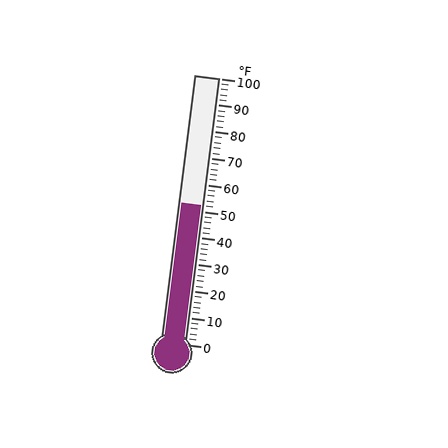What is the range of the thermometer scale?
The thermometer scale ranges from 0°F to 100°F.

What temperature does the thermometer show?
The thermometer shows approximately 52°F.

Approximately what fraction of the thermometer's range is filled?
The thermometer is filled to approximately 50% of its range.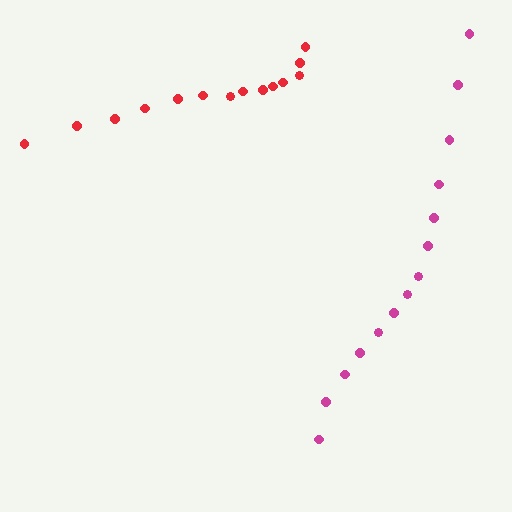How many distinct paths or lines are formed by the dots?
There are 2 distinct paths.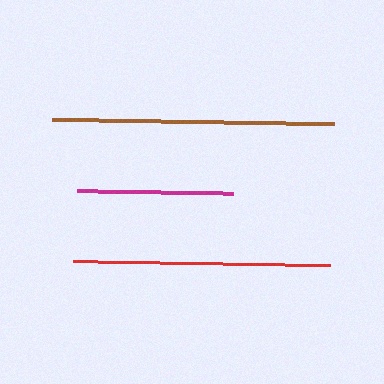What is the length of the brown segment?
The brown segment is approximately 283 pixels long.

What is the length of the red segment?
The red segment is approximately 258 pixels long.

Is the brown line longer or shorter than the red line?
The brown line is longer than the red line.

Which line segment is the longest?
The brown line is the longest at approximately 283 pixels.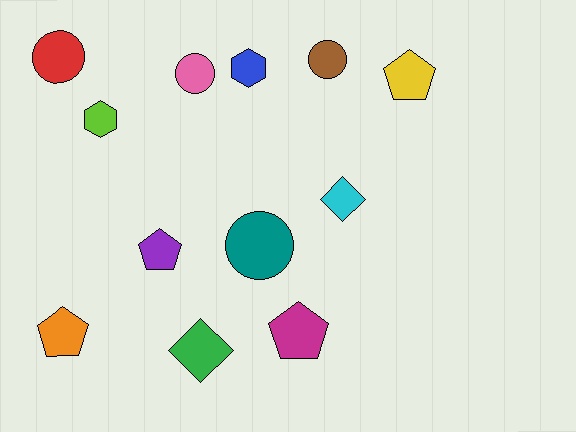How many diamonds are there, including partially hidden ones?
There are 2 diamonds.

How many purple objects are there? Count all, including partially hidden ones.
There is 1 purple object.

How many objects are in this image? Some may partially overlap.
There are 12 objects.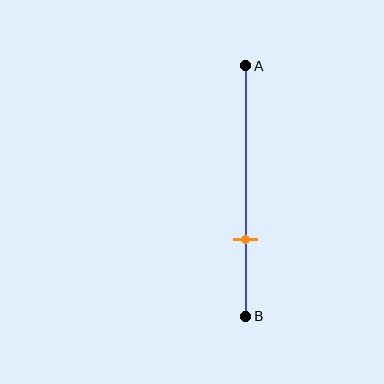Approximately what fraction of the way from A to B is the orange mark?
The orange mark is approximately 70% of the way from A to B.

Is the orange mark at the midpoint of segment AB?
No, the mark is at about 70% from A, not at the 50% midpoint.